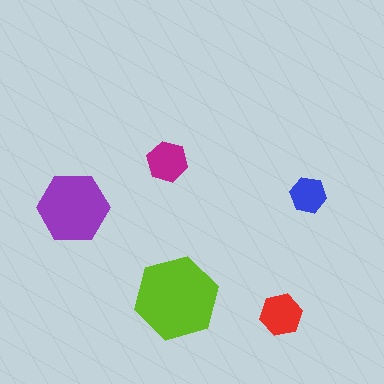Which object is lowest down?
The red hexagon is bottommost.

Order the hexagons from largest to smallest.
the lime one, the purple one, the red one, the magenta one, the blue one.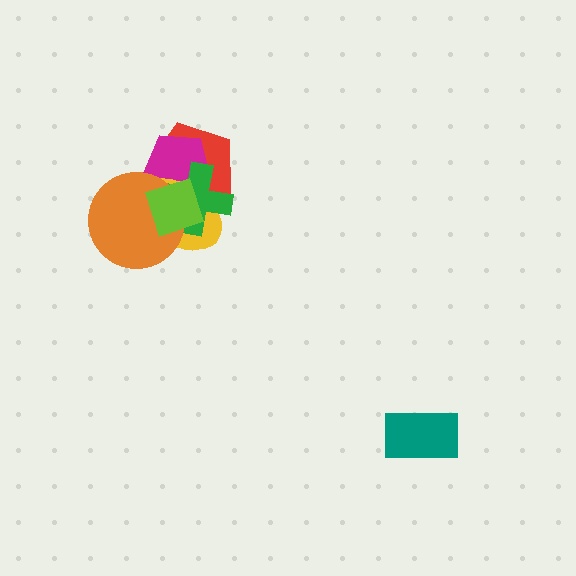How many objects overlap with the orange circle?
5 objects overlap with the orange circle.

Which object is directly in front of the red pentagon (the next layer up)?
The magenta pentagon is directly in front of the red pentagon.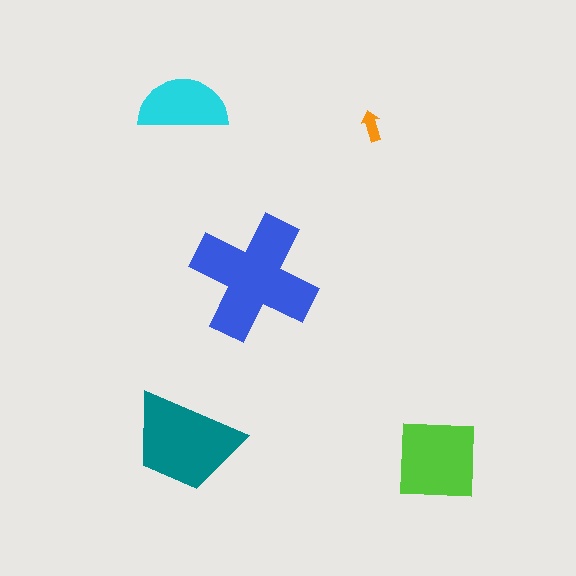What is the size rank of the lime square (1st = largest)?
3rd.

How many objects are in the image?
There are 5 objects in the image.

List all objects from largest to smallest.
The blue cross, the teal trapezoid, the lime square, the cyan semicircle, the orange arrow.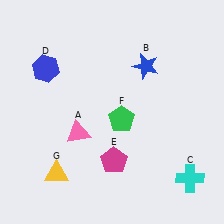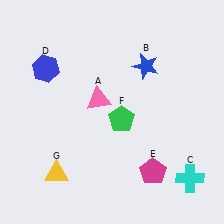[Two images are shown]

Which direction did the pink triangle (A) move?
The pink triangle (A) moved up.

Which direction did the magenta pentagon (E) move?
The magenta pentagon (E) moved right.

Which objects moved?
The objects that moved are: the pink triangle (A), the magenta pentagon (E).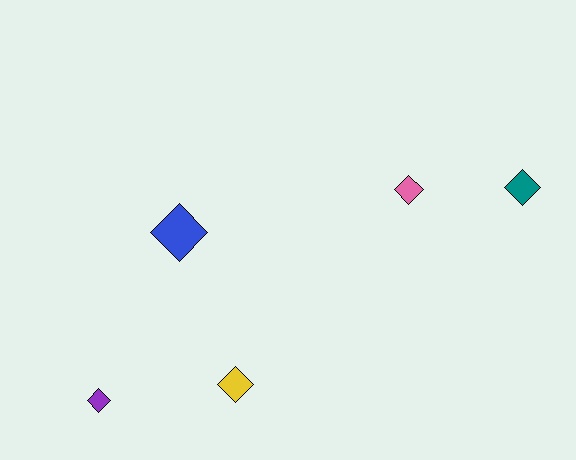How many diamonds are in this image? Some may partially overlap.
There are 5 diamonds.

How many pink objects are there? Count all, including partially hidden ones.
There is 1 pink object.